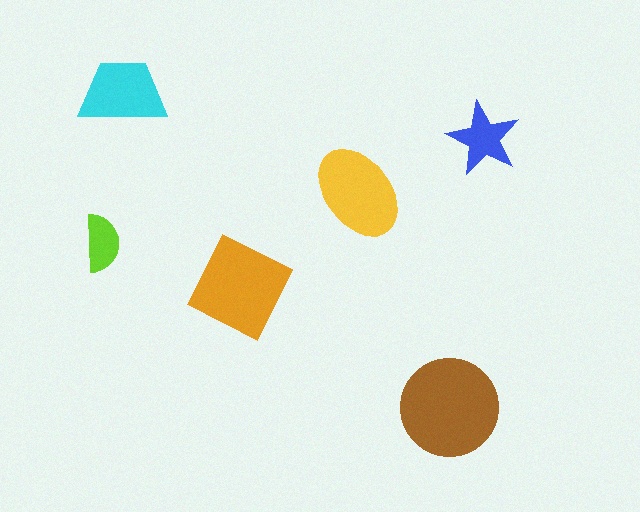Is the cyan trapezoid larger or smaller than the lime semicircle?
Larger.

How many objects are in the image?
There are 6 objects in the image.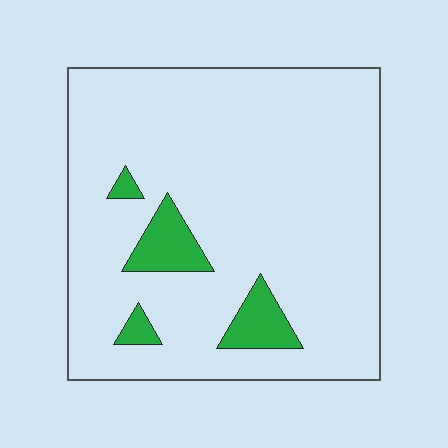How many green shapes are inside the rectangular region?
4.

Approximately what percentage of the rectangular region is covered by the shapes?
Approximately 10%.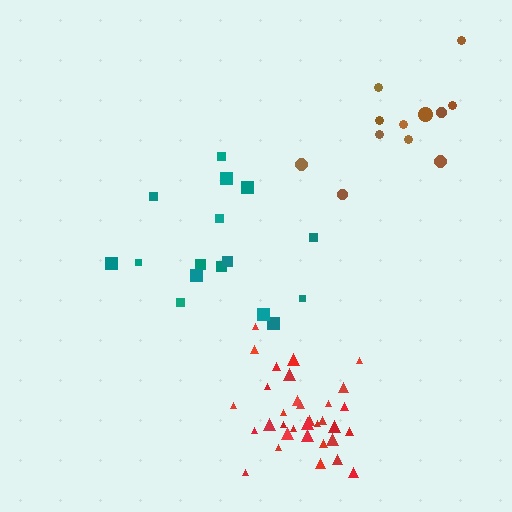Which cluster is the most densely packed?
Red.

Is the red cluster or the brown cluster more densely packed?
Red.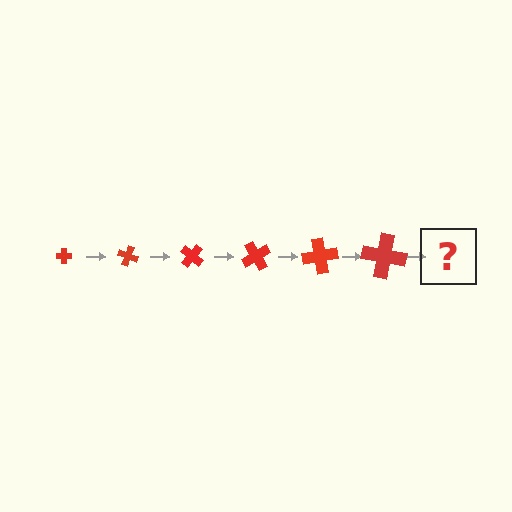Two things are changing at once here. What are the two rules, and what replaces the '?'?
The two rules are that the cross grows larger each step and it rotates 20 degrees each step. The '?' should be a cross, larger than the previous one and rotated 120 degrees from the start.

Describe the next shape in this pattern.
It should be a cross, larger than the previous one and rotated 120 degrees from the start.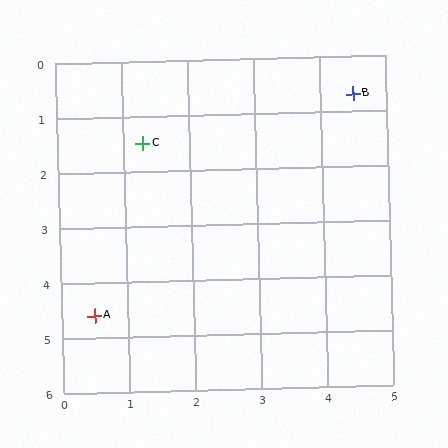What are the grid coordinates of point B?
Point B is at approximately (4.5, 0.7).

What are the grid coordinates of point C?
Point C is at approximately (1.3, 1.5).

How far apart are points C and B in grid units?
Points C and B are about 3.3 grid units apart.